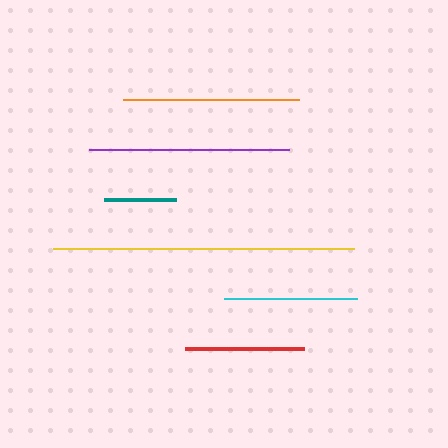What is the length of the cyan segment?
The cyan segment is approximately 133 pixels long.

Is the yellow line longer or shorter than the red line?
The yellow line is longer than the red line.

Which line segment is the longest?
The yellow line is the longest at approximately 301 pixels.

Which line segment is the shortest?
The teal line is the shortest at approximately 72 pixels.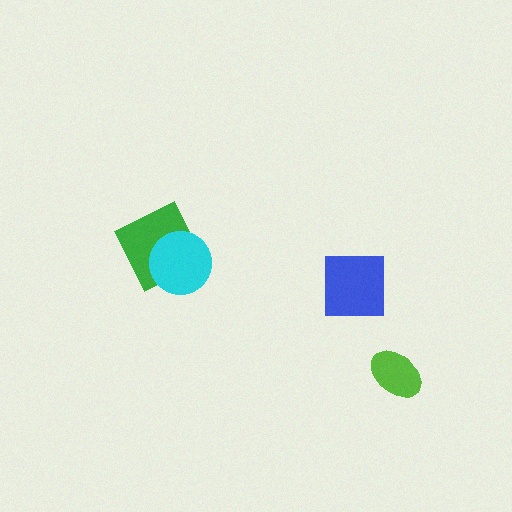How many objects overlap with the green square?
1 object overlaps with the green square.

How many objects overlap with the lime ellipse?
0 objects overlap with the lime ellipse.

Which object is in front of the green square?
The cyan circle is in front of the green square.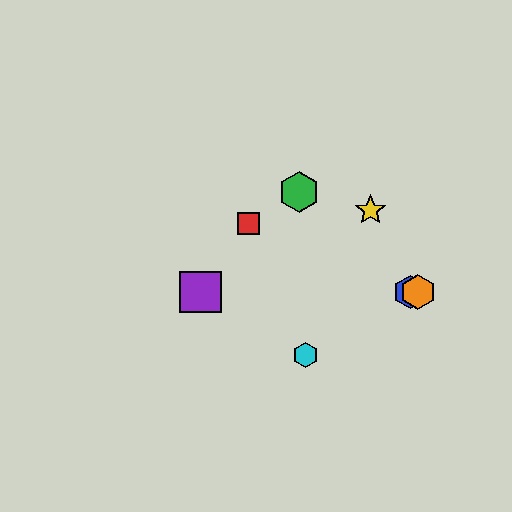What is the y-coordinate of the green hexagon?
The green hexagon is at y≈192.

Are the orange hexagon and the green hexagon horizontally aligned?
No, the orange hexagon is at y≈292 and the green hexagon is at y≈192.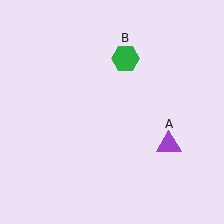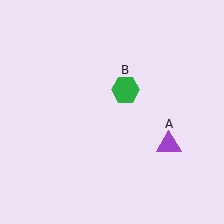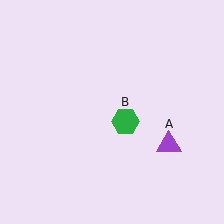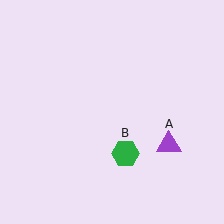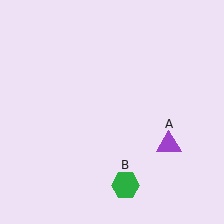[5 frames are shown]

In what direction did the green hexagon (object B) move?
The green hexagon (object B) moved down.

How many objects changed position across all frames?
1 object changed position: green hexagon (object B).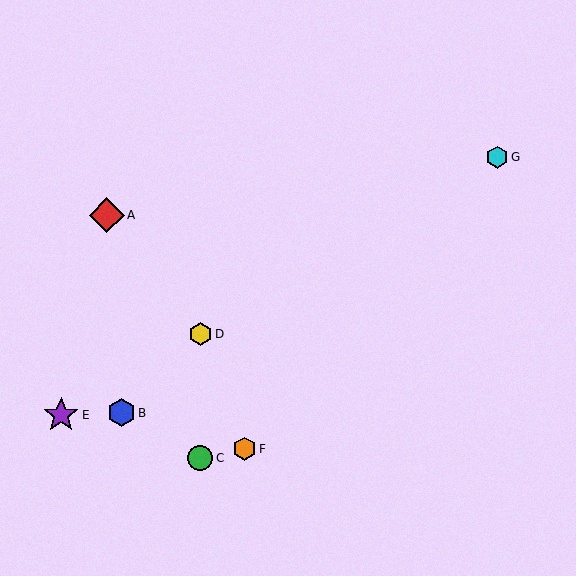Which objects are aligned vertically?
Objects C, D are aligned vertically.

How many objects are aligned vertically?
2 objects (C, D) are aligned vertically.